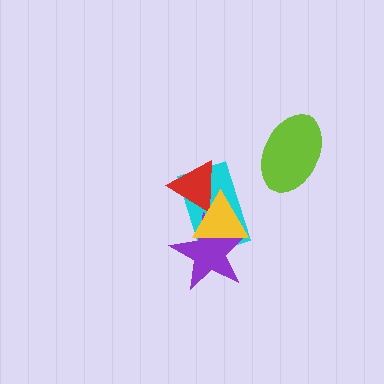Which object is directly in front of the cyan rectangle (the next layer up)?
The red triangle is directly in front of the cyan rectangle.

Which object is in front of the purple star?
The yellow triangle is in front of the purple star.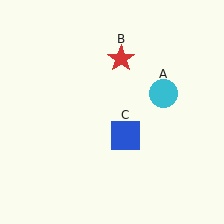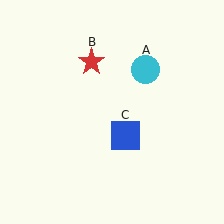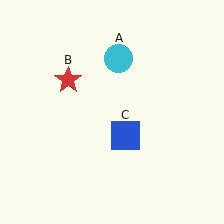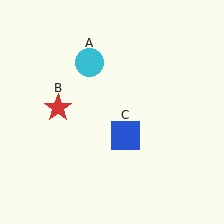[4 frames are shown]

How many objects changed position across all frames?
2 objects changed position: cyan circle (object A), red star (object B).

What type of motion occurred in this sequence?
The cyan circle (object A), red star (object B) rotated counterclockwise around the center of the scene.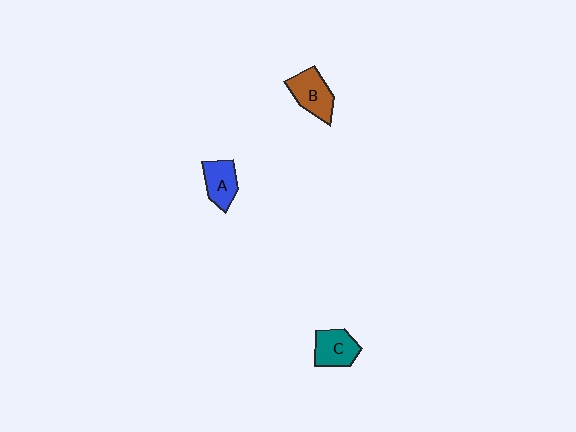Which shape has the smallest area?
Shape A (blue).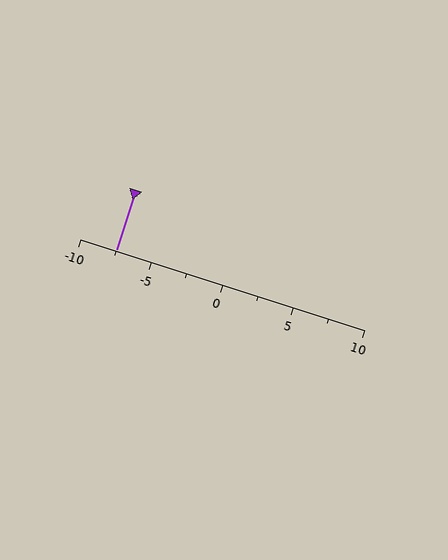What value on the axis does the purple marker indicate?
The marker indicates approximately -7.5.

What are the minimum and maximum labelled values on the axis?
The axis runs from -10 to 10.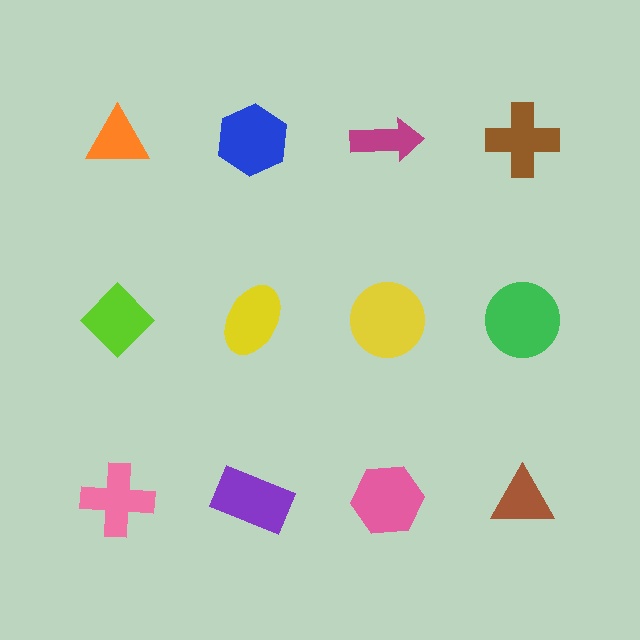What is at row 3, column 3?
A pink hexagon.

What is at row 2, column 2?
A yellow ellipse.